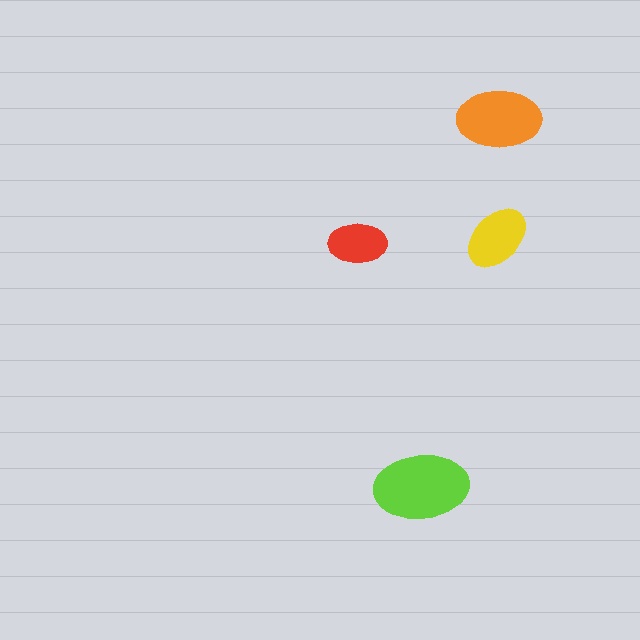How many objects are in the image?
There are 4 objects in the image.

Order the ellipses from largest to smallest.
the lime one, the orange one, the yellow one, the red one.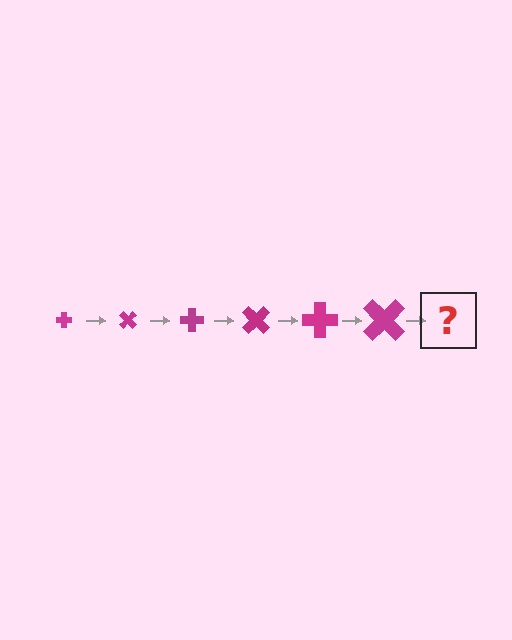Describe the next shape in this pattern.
It should be a cross, larger than the previous one and rotated 270 degrees from the start.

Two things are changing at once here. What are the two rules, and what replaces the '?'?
The two rules are that the cross grows larger each step and it rotates 45 degrees each step. The '?' should be a cross, larger than the previous one and rotated 270 degrees from the start.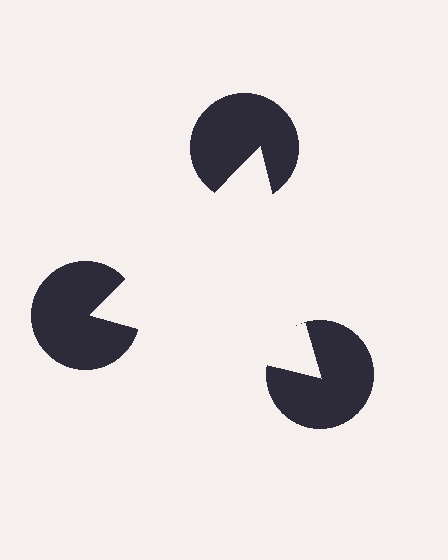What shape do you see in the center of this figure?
An illusory triangle — its edges are inferred from the aligned wedge cuts in the pac-man discs, not physically drawn.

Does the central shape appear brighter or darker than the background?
It typically appears slightly brighter than the background, even though no actual brightness change is drawn.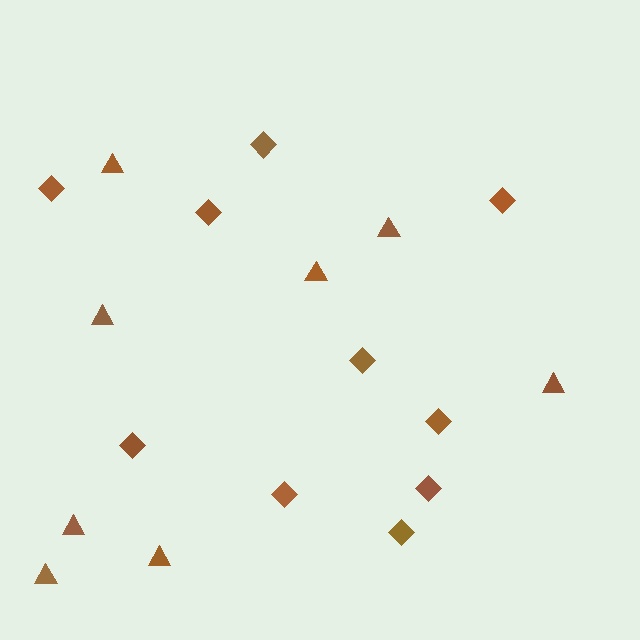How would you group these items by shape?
There are 2 groups: one group of diamonds (10) and one group of triangles (8).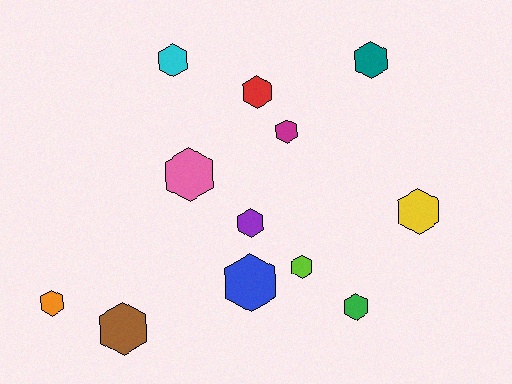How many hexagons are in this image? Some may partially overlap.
There are 12 hexagons.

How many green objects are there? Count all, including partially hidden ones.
There is 1 green object.